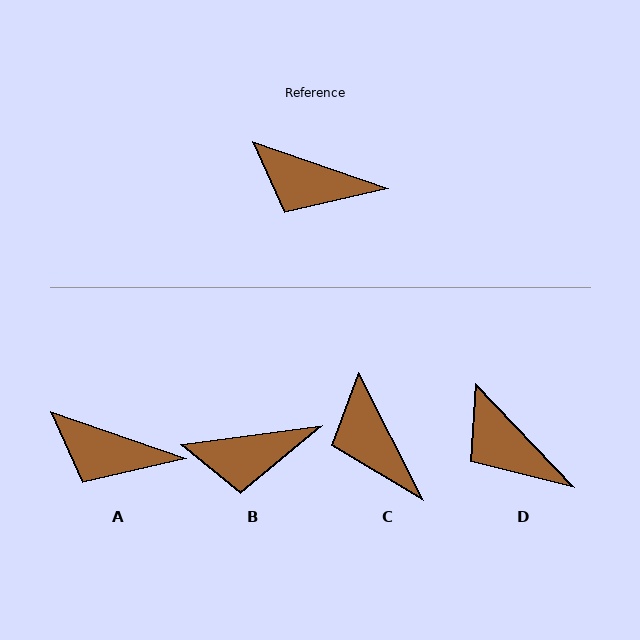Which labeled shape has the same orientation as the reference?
A.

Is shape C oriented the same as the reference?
No, it is off by about 44 degrees.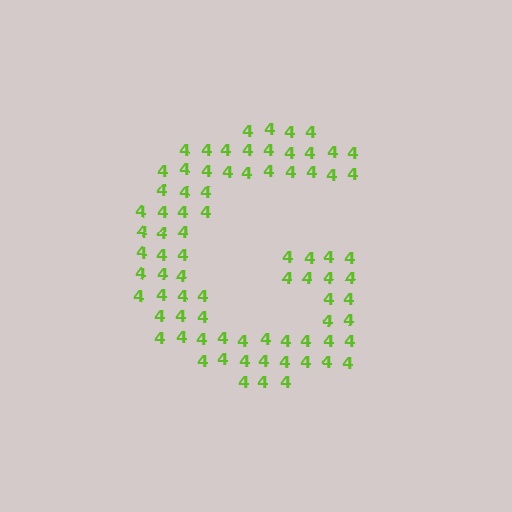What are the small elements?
The small elements are digit 4's.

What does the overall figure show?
The overall figure shows the letter G.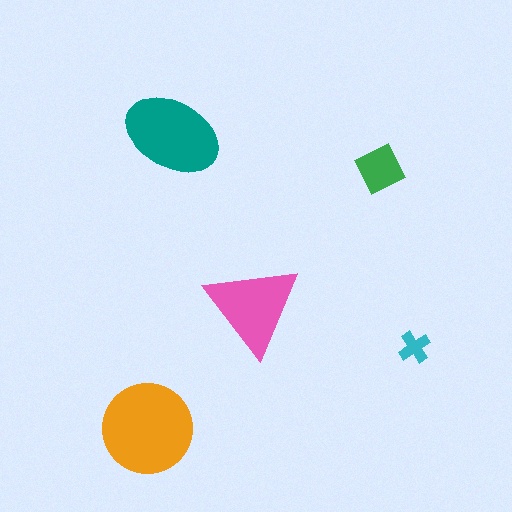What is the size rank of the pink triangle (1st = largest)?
3rd.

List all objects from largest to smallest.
The orange circle, the teal ellipse, the pink triangle, the green square, the cyan cross.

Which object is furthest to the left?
The orange circle is leftmost.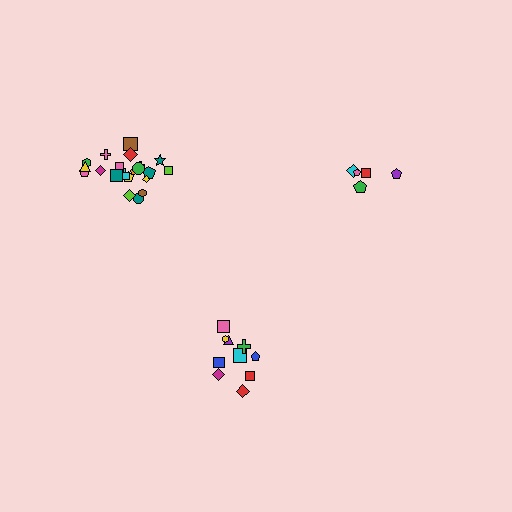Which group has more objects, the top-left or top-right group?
The top-left group.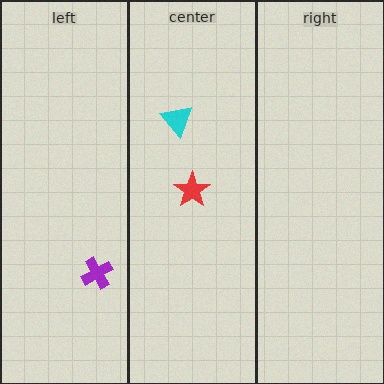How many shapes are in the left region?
1.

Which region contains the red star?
The center region.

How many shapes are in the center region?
2.